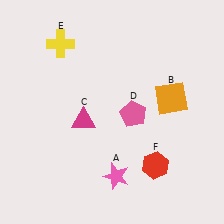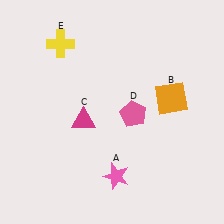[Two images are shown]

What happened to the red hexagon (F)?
The red hexagon (F) was removed in Image 2. It was in the bottom-right area of Image 1.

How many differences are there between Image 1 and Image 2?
There is 1 difference between the two images.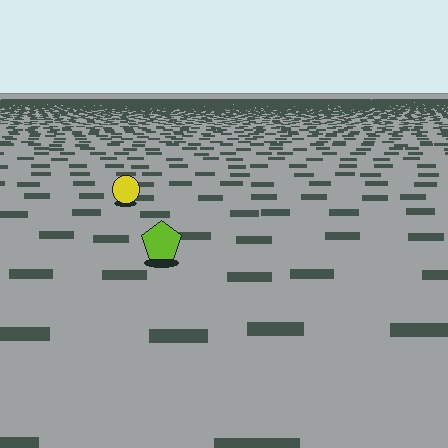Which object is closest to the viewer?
The lime pentagon is closest. The texture marks near it are larger and more spread out.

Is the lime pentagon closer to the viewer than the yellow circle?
Yes. The lime pentagon is closer — you can tell from the texture gradient: the ground texture is coarser near it.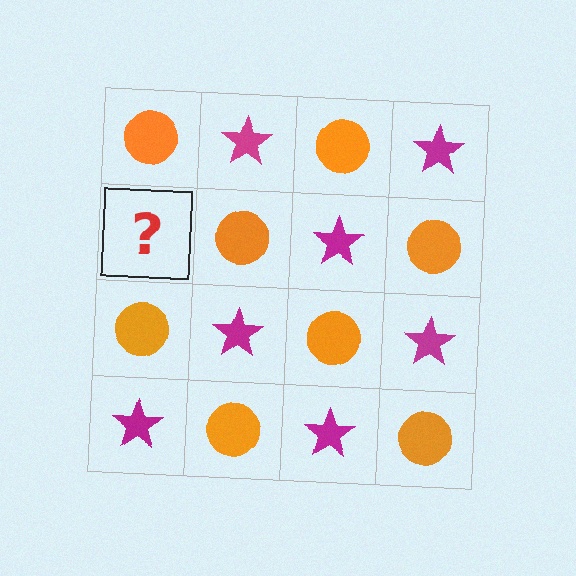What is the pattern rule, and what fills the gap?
The rule is that it alternates orange circle and magenta star in a checkerboard pattern. The gap should be filled with a magenta star.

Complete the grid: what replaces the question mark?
The question mark should be replaced with a magenta star.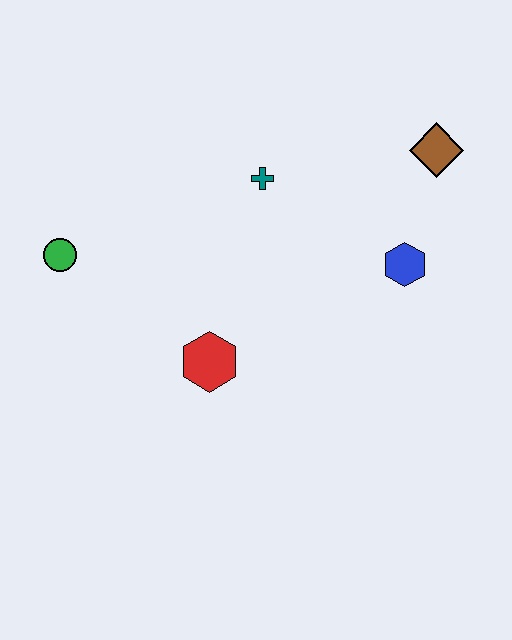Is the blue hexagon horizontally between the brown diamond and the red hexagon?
Yes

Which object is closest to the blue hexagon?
The brown diamond is closest to the blue hexagon.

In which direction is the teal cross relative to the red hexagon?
The teal cross is above the red hexagon.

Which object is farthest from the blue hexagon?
The green circle is farthest from the blue hexagon.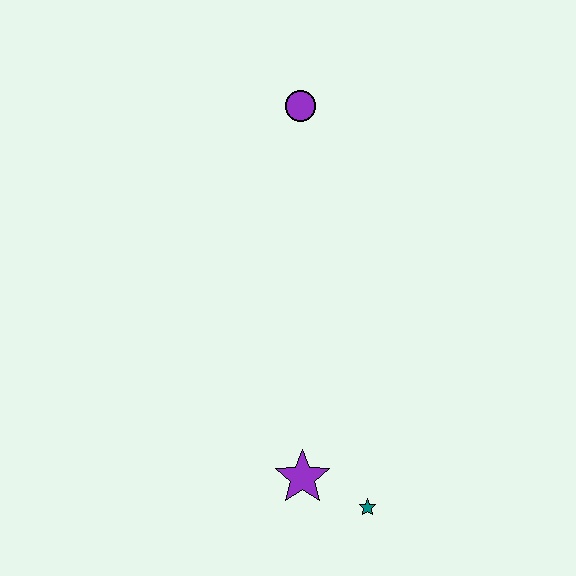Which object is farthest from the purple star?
The purple circle is farthest from the purple star.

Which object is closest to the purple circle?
The purple star is closest to the purple circle.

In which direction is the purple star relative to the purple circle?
The purple star is below the purple circle.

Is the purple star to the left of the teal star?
Yes